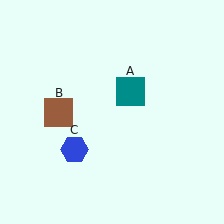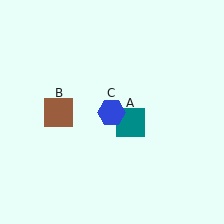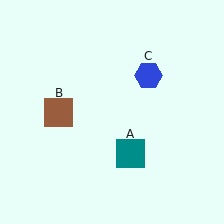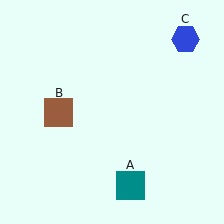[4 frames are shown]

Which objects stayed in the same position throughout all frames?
Brown square (object B) remained stationary.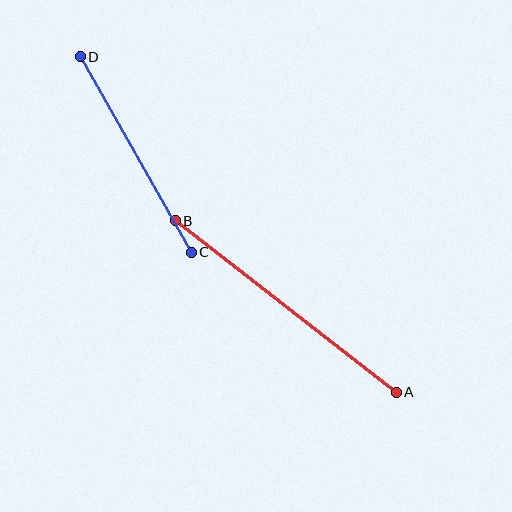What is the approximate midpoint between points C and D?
The midpoint is at approximately (136, 155) pixels.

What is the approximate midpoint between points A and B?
The midpoint is at approximately (286, 307) pixels.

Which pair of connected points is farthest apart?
Points A and B are farthest apart.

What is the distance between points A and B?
The distance is approximately 280 pixels.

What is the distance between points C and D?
The distance is approximately 225 pixels.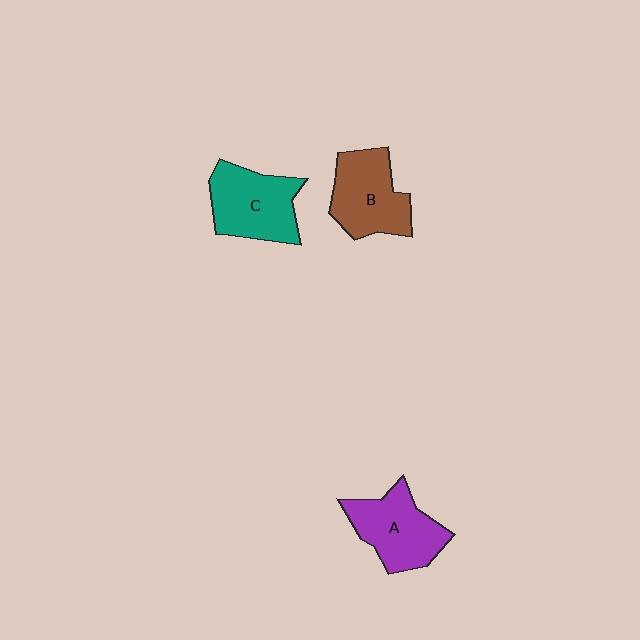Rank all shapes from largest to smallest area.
From largest to smallest: C (teal), A (purple), B (brown).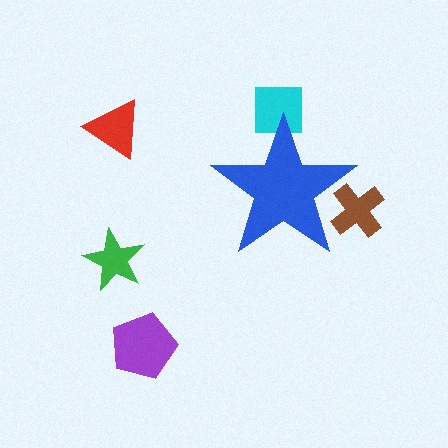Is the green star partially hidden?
No, the green star is fully visible.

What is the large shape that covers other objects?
A blue star.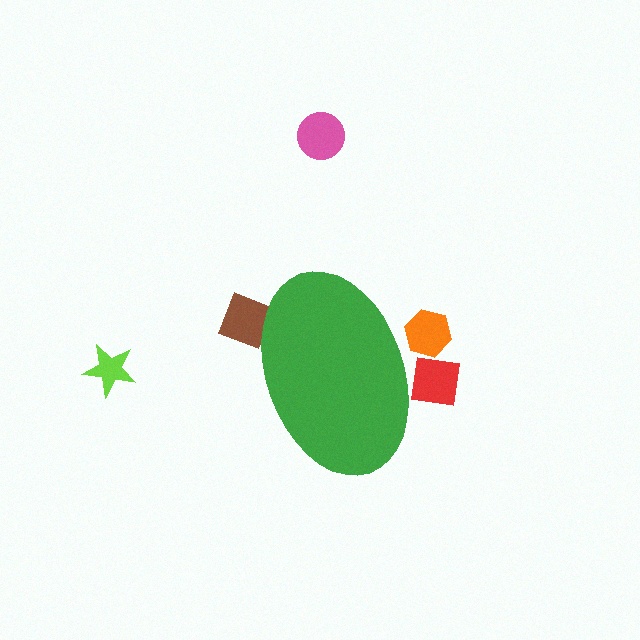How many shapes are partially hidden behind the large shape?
3 shapes are partially hidden.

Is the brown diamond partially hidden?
Yes, the brown diamond is partially hidden behind the green ellipse.